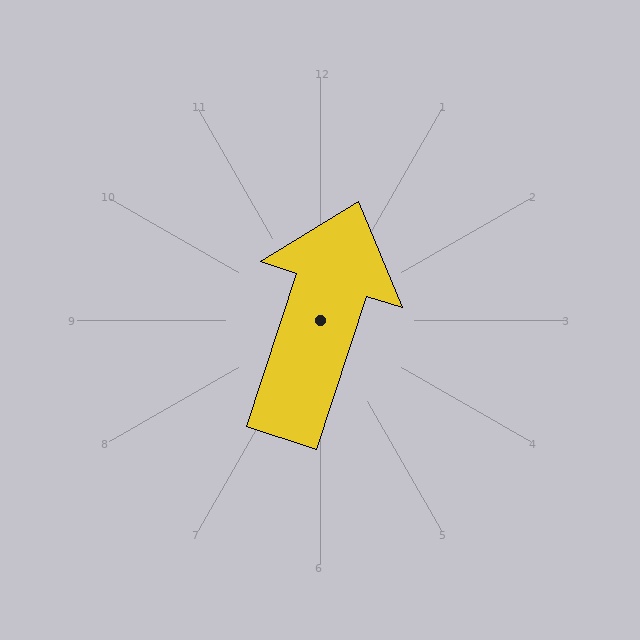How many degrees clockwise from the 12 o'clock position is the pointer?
Approximately 18 degrees.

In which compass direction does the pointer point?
North.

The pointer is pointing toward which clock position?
Roughly 1 o'clock.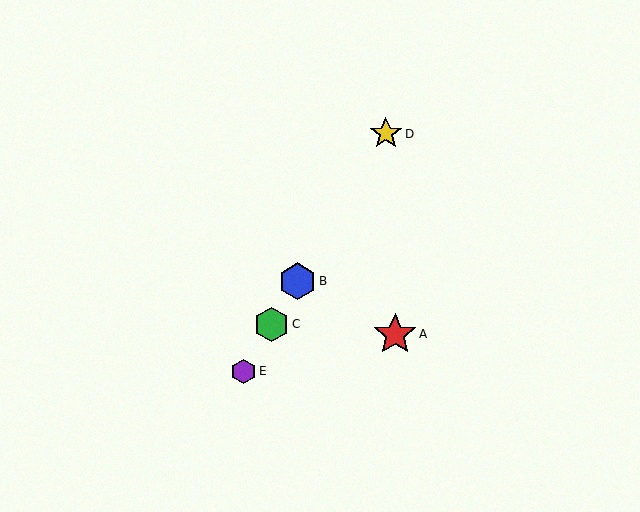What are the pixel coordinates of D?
Object D is at (386, 134).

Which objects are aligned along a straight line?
Objects B, C, D, E are aligned along a straight line.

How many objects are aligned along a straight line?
4 objects (B, C, D, E) are aligned along a straight line.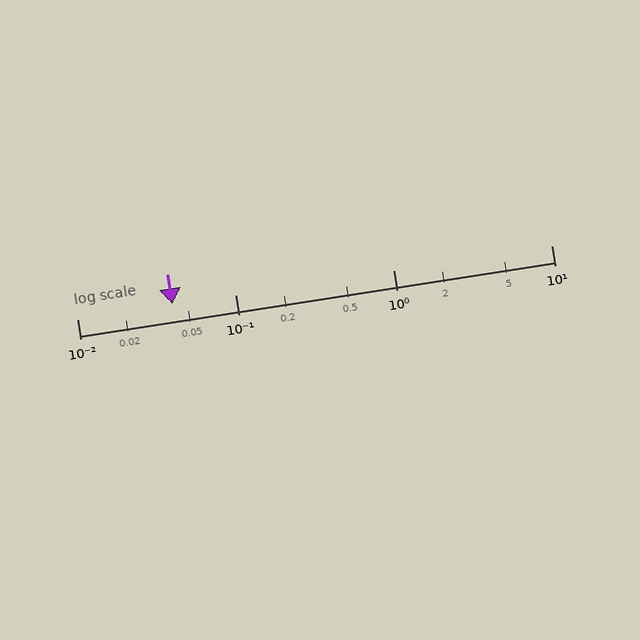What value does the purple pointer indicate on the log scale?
The pointer indicates approximately 0.04.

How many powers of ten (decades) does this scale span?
The scale spans 3 decades, from 0.01 to 10.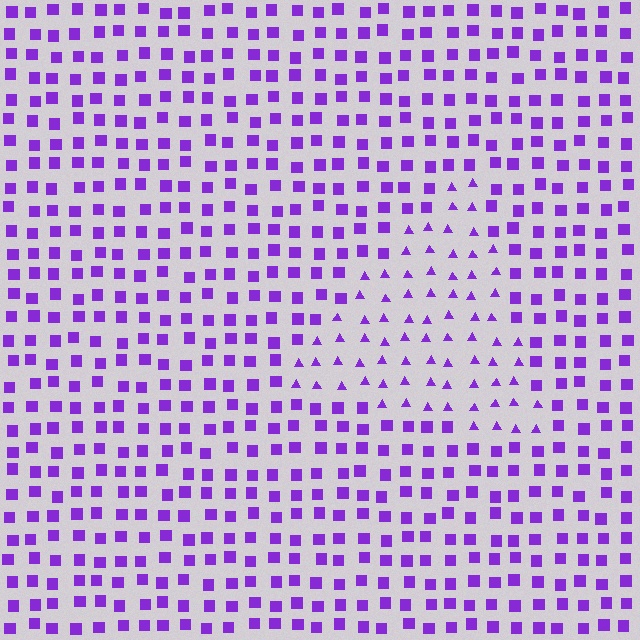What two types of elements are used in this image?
The image uses triangles inside the triangle region and squares outside it.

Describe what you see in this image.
The image is filled with small purple elements arranged in a uniform grid. A triangle-shaped region contains triangles, while the surrounding area contains squares. The boundary is defined purely by the change in element shape.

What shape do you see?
I see a triangle.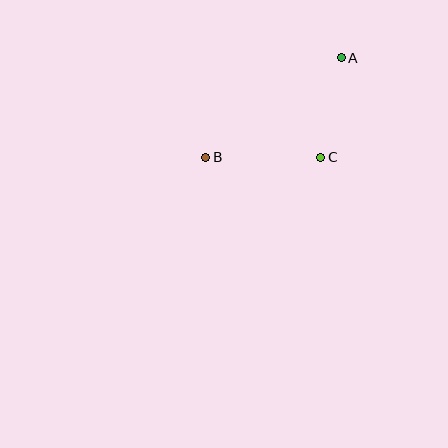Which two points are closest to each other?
Points A and C are closest to each other.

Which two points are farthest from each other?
Points A and B are farthest from each other.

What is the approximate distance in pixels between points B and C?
The distance between B and C is approximately 115 pixels.